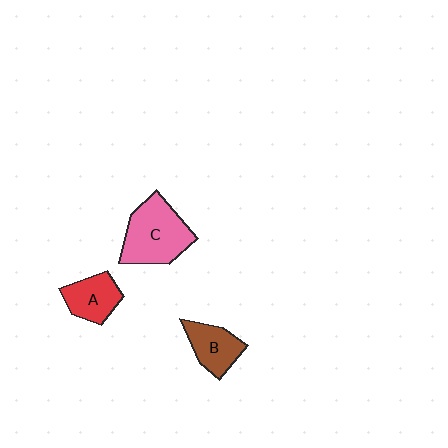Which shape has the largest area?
Shape C (pink).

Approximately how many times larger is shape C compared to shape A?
Approximately 1.7 times.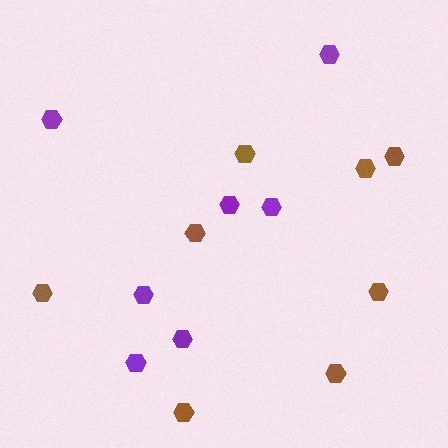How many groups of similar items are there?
There are 2 groups: one group of brown hexagons (8) and one group of purple hexagons (7).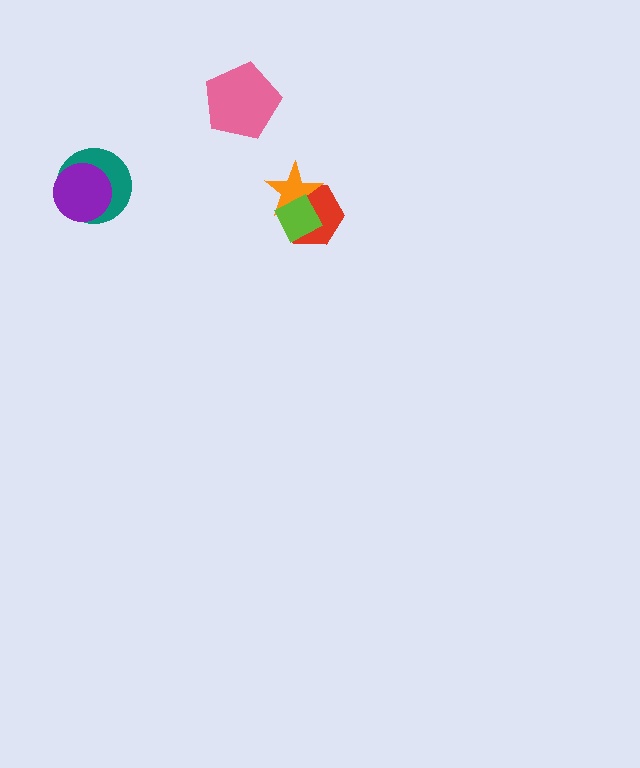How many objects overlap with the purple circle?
1 object overlaps with the purple circle.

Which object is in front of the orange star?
The lime diamond is in front of the orange star.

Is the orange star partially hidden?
Yes, it is partially covered by another shape.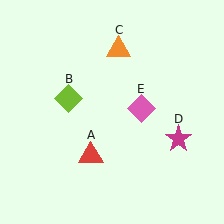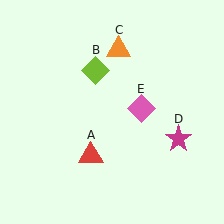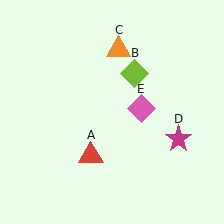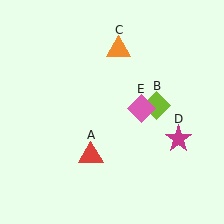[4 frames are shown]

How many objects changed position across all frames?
1 object changed position: lime diamond (object B).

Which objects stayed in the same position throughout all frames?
Red triangle (object A) and orange triangle (object C) and magenta star (object D) and pink diamond (object E) remained stationary.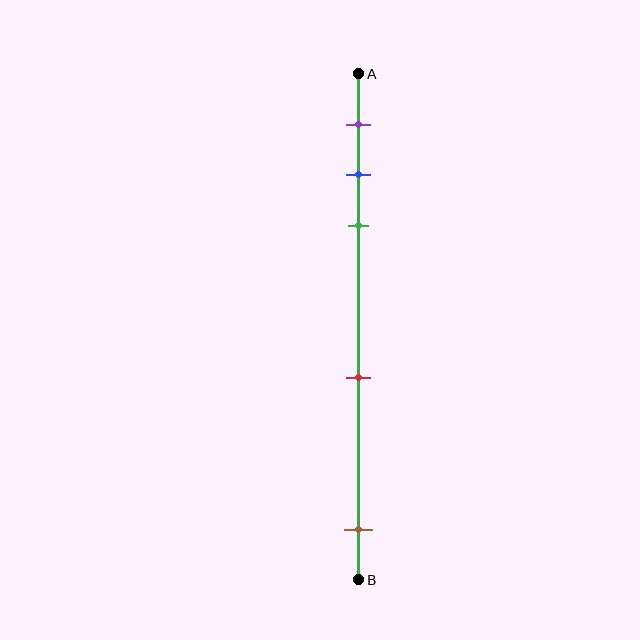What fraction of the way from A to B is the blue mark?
The blue mark is approximately 20% (0.2) of the way from A to B.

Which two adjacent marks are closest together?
The blue and green marks are the closest adjacent pair.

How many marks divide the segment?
There are 5 marks dividing the segment.